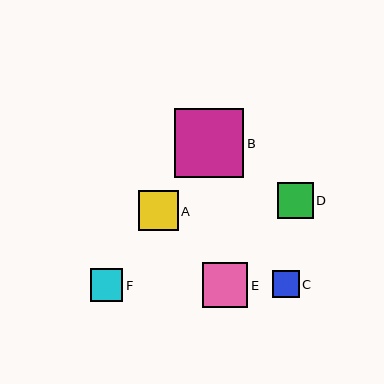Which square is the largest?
Square B is the largest with a size of approximately 69 pixels.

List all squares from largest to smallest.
From largest to smallest: B, E, A, D, F, C.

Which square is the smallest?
Square C is the smallest with a size of approximately 27 pixels.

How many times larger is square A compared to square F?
Square A is approximately 1.2 times the size of square F.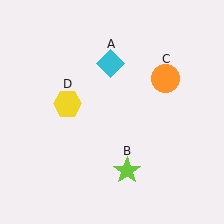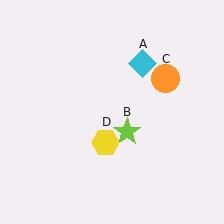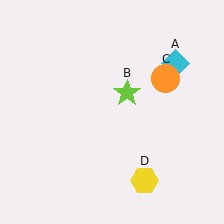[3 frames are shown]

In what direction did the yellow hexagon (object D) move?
The yellow hexagon (object D) moved down and to the right.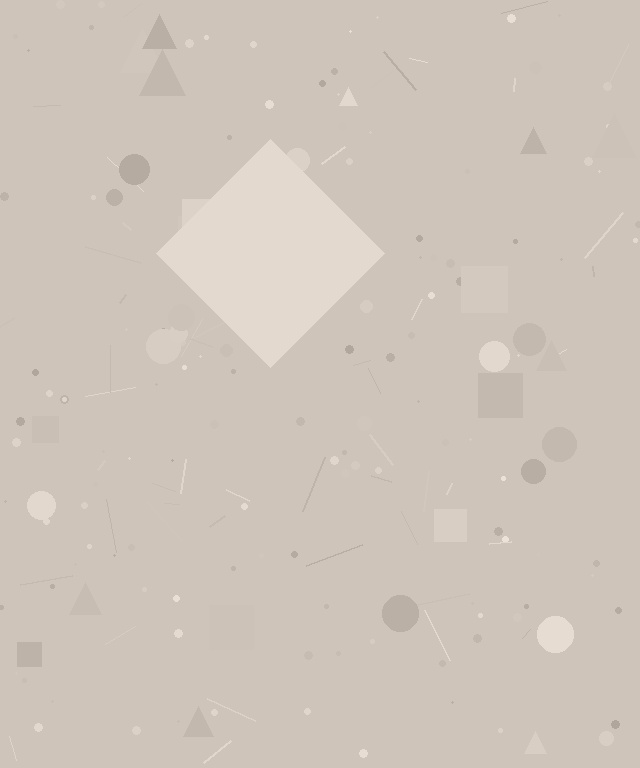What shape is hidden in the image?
A diamond is hidden in the image.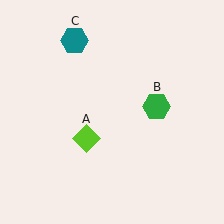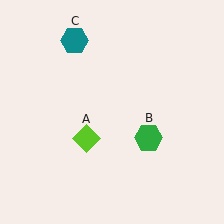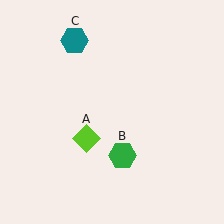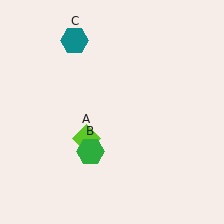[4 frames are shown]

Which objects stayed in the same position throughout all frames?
Lime diamond (object A) and teal hexagon (object C) remained stationary.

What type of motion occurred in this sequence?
The green hexagon (object B) rotated clockwise around the center of the scene.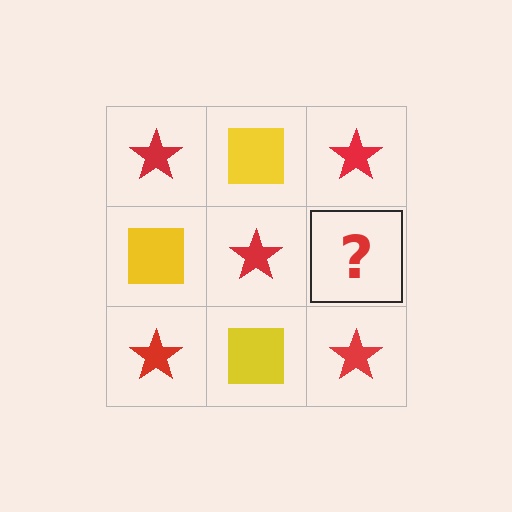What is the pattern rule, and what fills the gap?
The rule is that it alternates red star and yellow square in a checkerboard pattern. The gap should be filled with a yellow square.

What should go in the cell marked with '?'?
The missing cell should contain a yellow square.